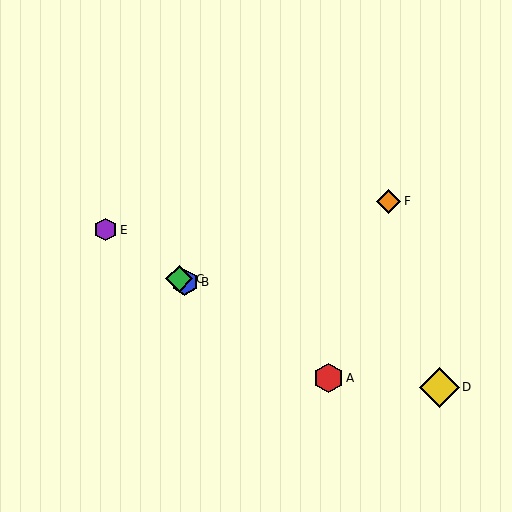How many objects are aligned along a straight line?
4 objects (A, B, C, E) are aligned along a straight line.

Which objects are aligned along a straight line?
Objects A, B, C, E are aligned along a straight line.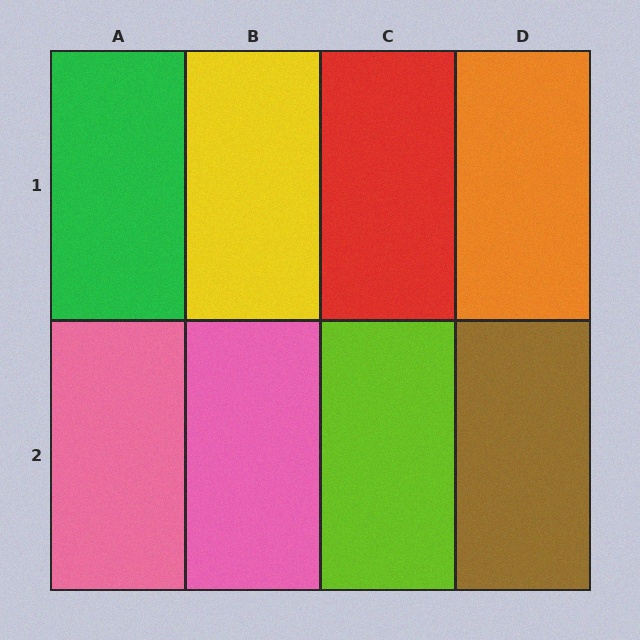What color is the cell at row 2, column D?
Brown.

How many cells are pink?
2 cells are pink.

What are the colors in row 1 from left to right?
Green, yellow, red, orange.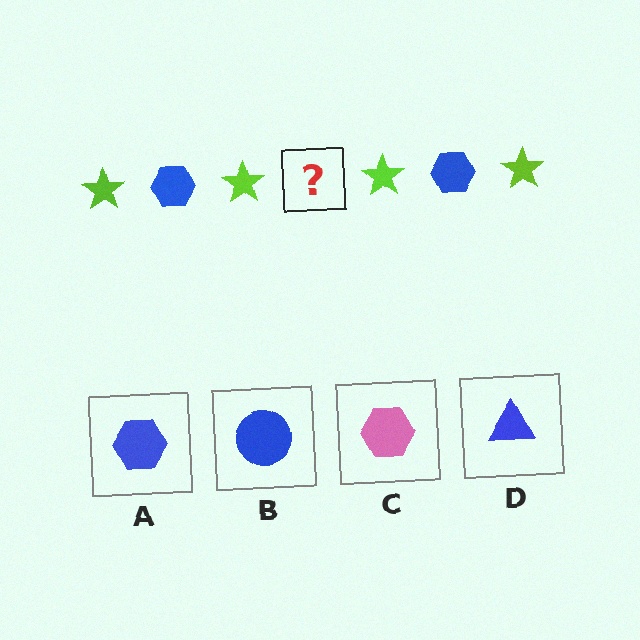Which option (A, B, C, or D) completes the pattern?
A.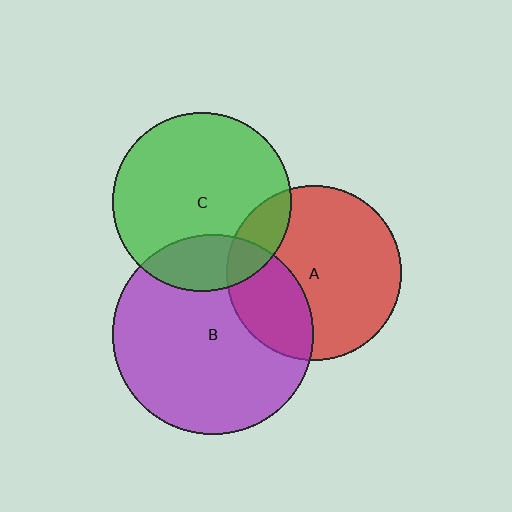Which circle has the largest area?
Circle B (purple).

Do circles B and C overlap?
Yes.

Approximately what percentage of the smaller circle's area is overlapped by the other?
Approximately 20%.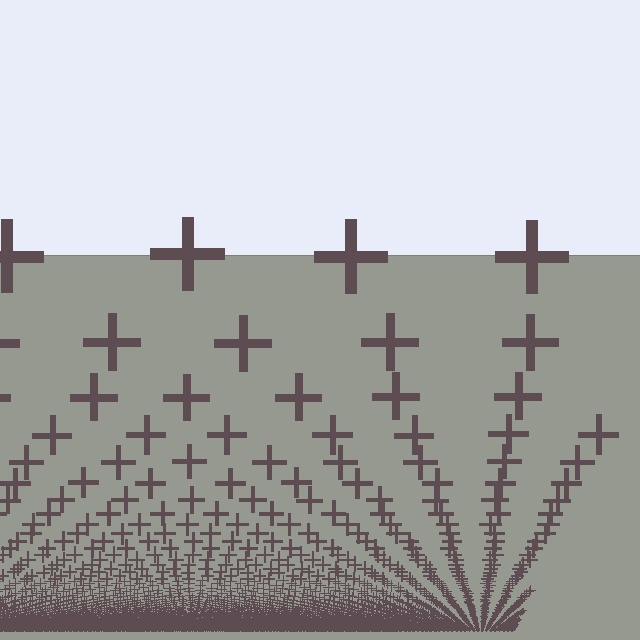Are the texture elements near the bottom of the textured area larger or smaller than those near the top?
Smaller. The gradient is inverted — elements near the bottom are smaller and denser.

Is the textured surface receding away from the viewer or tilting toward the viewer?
The surface appears to tilt toward the viewer. Texture elements get larger and sparser toward the top.